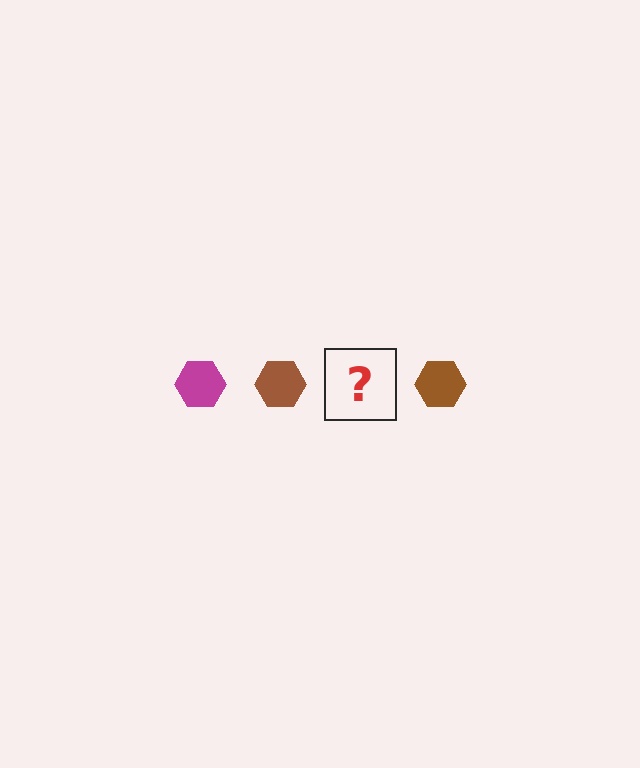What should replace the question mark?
The question mark should be replaced with a magenta hexagon.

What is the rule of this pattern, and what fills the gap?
The rule is that the pattern cycles through magenta, brown hexagons. The gap should be filled with a magenta hexagon.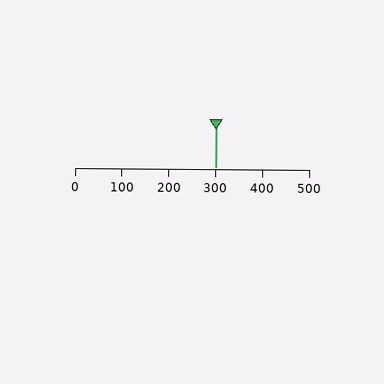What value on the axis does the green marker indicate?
The marker indicates approximately 300.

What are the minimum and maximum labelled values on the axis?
The axis runs from 0 to 500.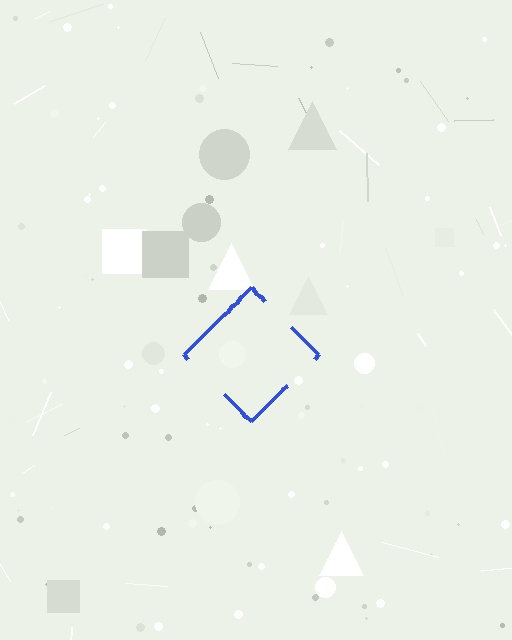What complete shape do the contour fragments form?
The contour fragments form a diamond.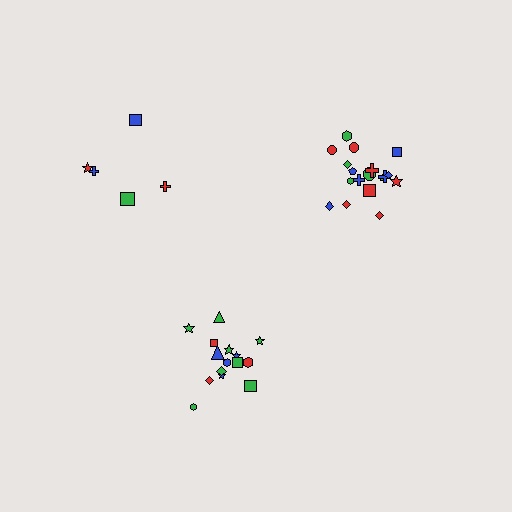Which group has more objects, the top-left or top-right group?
The top-right group.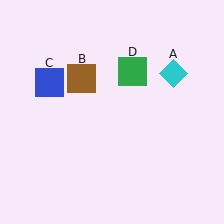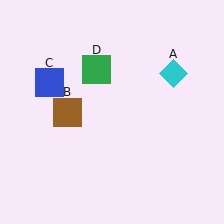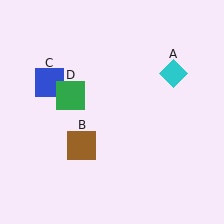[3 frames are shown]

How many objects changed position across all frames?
2 objects changed position: brown square (object B), green square (object D).